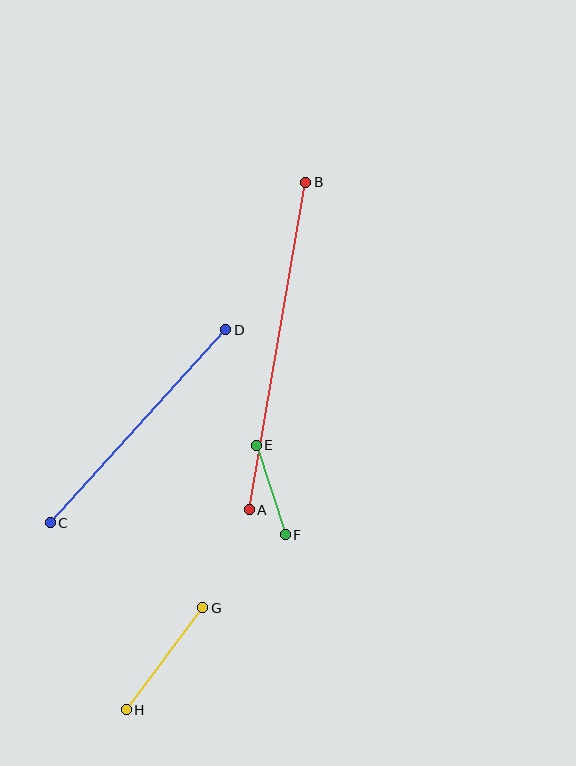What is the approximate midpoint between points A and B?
The midpoint is at approximately (277, 346) pixels.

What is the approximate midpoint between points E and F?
The midpoint is at approximately (271, 490) pixels.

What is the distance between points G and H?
The distance is approximately 127 pixels.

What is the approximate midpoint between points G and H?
The midpoint is at approximately (164, 659) pixels.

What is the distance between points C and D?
The distance is approximately 260 pixels.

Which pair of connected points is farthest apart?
Points A and B are farthest apart.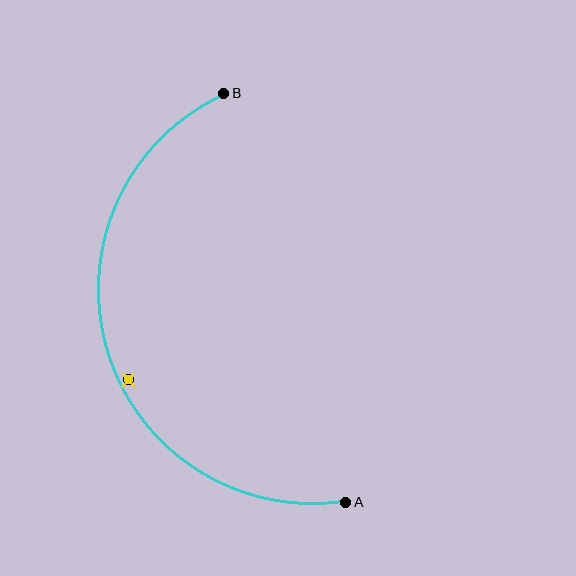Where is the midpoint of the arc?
The arc midpoint is the point on the curve farthest from the straight line joining A and B. It sits to the left of that line.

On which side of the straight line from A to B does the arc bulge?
The arc bulges to the left of the straight line connecting A and B.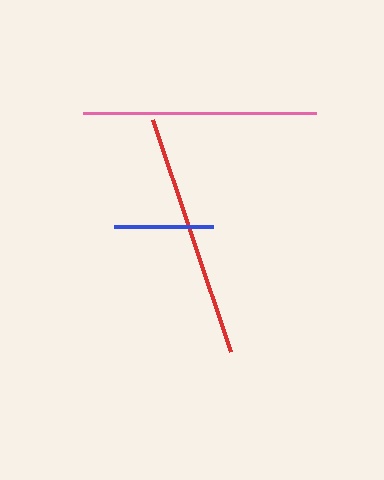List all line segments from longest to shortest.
From longest to shortest: red, pink, blue.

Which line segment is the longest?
The red line is the longest at approximately 246 pixels.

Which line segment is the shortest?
The blue line is the shortest at approximately 99 pixels.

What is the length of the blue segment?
The blue segment is approximately 99 pixels long.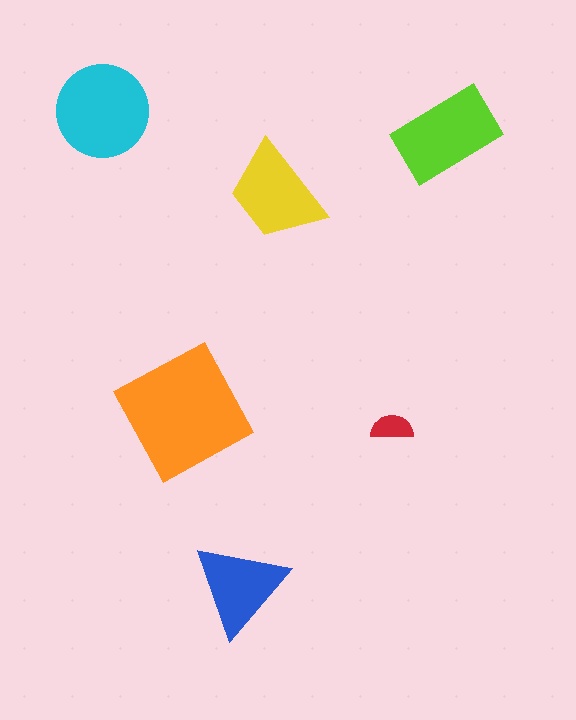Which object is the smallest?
The red semicircle.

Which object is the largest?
The orange square.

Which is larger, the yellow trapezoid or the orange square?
The orange square.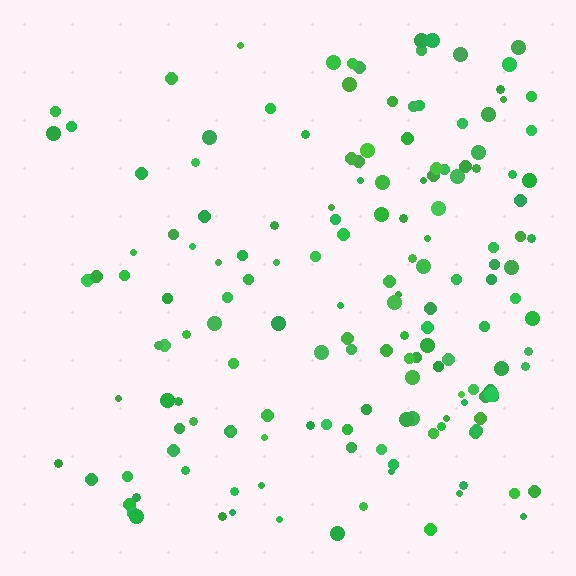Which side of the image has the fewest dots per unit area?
The left.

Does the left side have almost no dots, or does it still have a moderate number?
Still a moderate number, just noticeably fewer than the right.